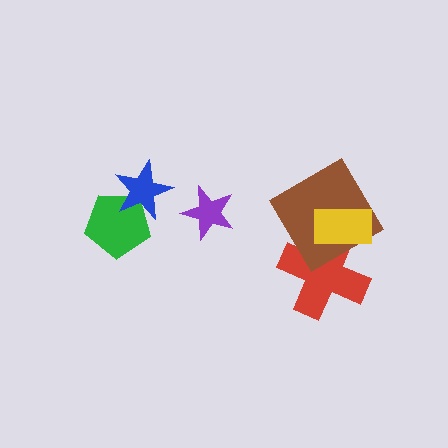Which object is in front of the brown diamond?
The yellow rectangle is in front of the brown diamond.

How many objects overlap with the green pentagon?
1 object overlaps with the green pentagon.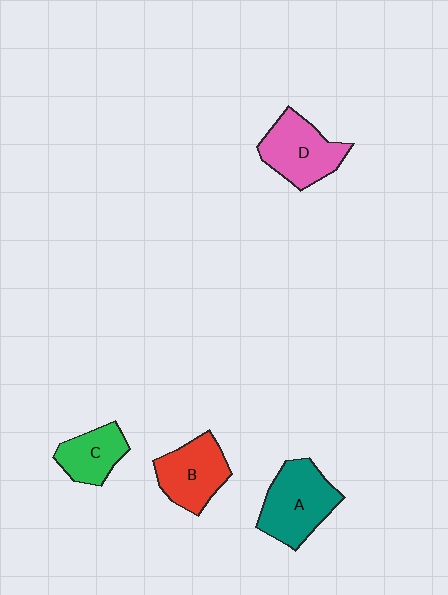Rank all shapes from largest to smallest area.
From largest to smallest: A (teal), D (pink), B (red), C (green).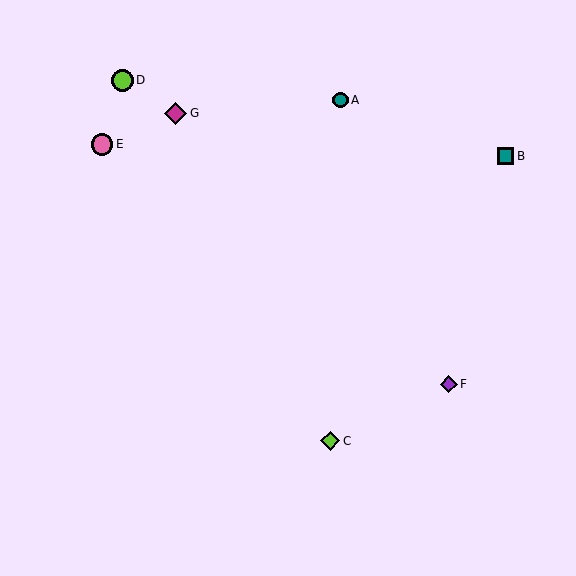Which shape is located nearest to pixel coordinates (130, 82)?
The lime circle (labeled D) at (122, 80) is nearest to that location.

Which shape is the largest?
The magenta diamond (labeled G) is the largest.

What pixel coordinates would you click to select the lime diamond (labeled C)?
Click at (330, 441) to select the lime diamond C.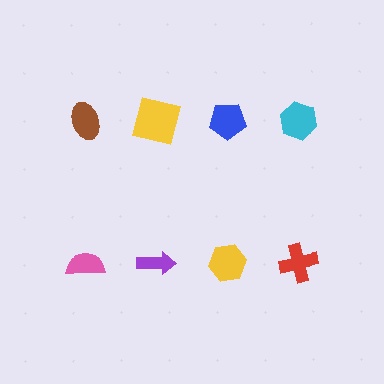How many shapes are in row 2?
4 shapes.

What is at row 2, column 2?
A purple arrow.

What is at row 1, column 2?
A yellow square.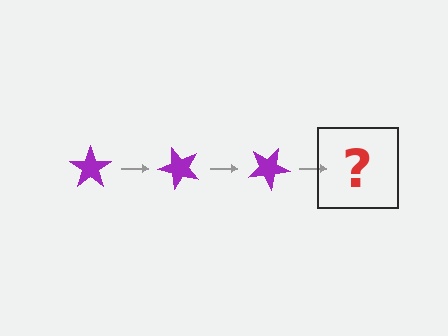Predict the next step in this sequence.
The next step is a purple star rotated 150 degrees.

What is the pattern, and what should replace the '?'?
The pattern is that the star rotates 50 degrees each step. The '?' should be a purple star rotated 150 degrees.